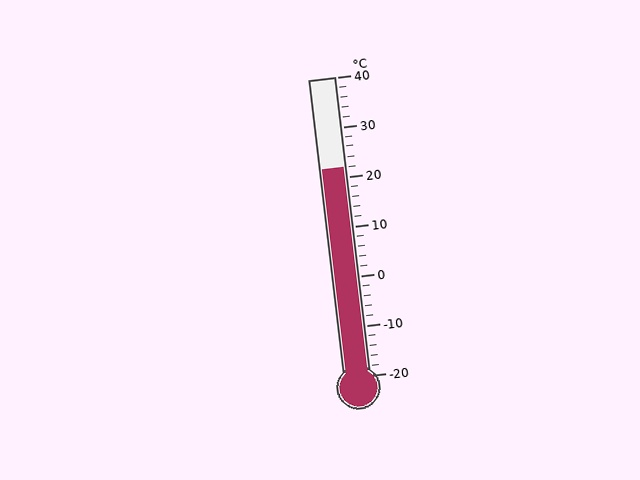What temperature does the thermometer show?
The thermometer shows approximately 22°C.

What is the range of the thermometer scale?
The thermometer scale ranges from -20°C to 40°C.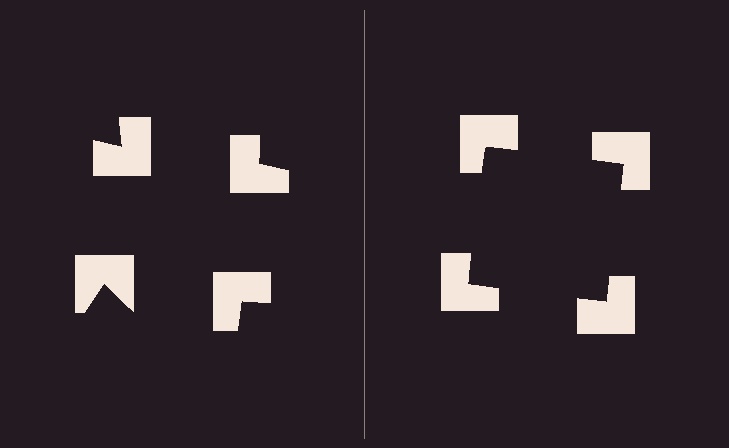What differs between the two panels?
The notched squares are positioned identically on both sides; only the wedge orientations differ. On the right they align to a square; on the left they are misaligned.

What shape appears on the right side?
An illusory square.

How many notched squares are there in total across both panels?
8 — 4 on each side.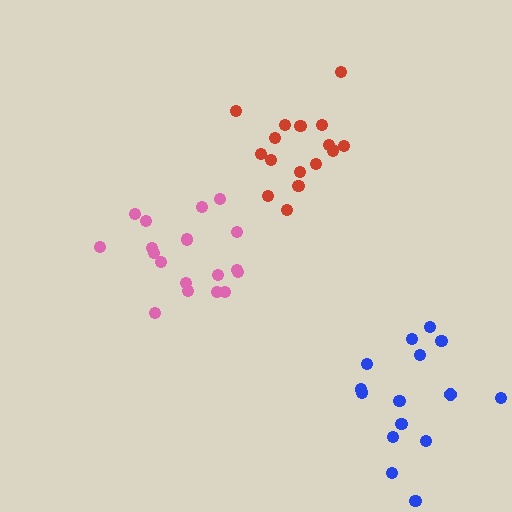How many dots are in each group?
Group 1: 16 dots, Group 2: 18 dots, Group 3: 15 dots (49 total).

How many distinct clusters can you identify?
There are 3 distinct clusters.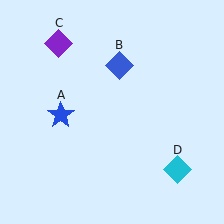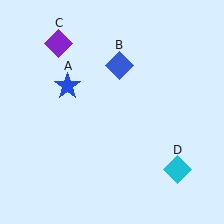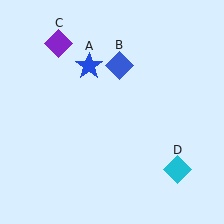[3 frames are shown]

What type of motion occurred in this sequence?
The blue star (object A) rotated clockwise around the center of the scene.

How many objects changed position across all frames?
1 object changed position: blue star (object A).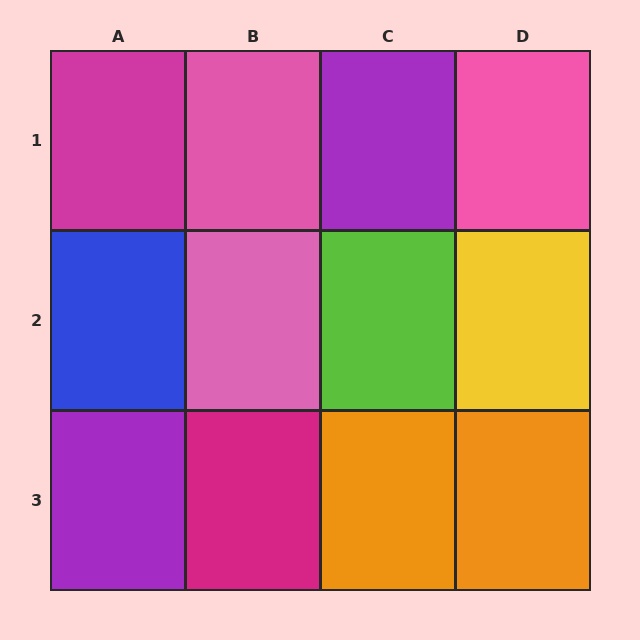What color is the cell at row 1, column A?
Magenta.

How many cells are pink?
3 cells are pink.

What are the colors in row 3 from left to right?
Purple, magenta, orange, orange.